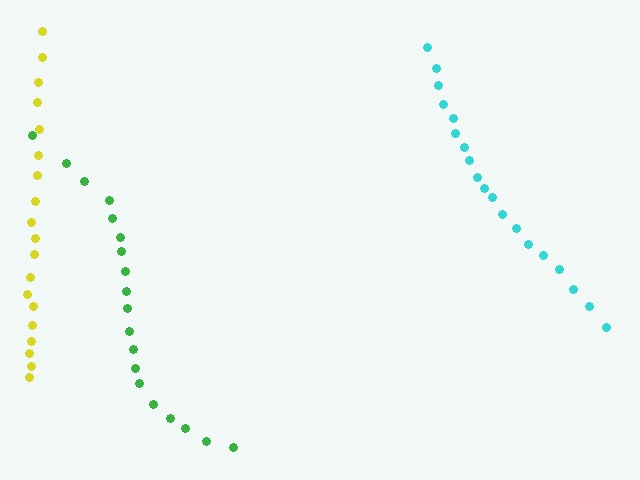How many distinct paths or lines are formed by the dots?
There are 3 distinct paths.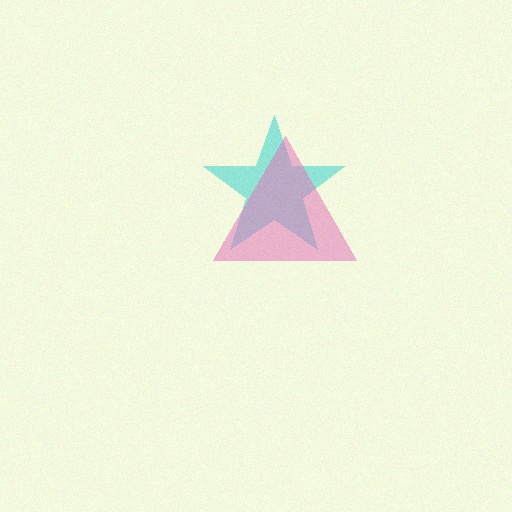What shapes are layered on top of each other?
The layered shapes are: a cyan star, a pink triangle.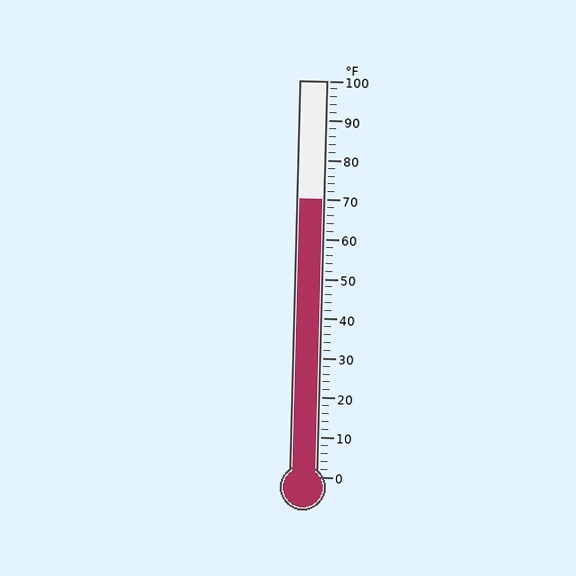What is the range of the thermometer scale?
The thermometer scale ranges from 0°F to 100°F.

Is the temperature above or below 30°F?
The temperature is above 30°F.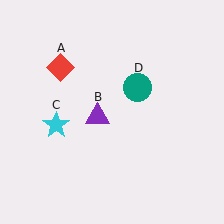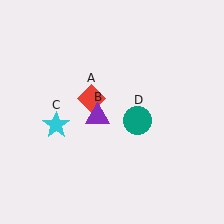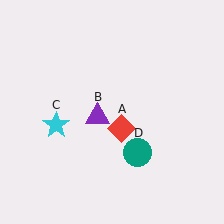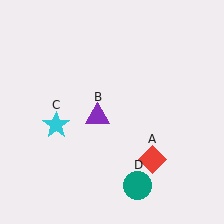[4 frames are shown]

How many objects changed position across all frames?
2 objects changed position: red diamond (object A), teal circle (object D).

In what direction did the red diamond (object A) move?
The red diamond (object A) moved down and to the right.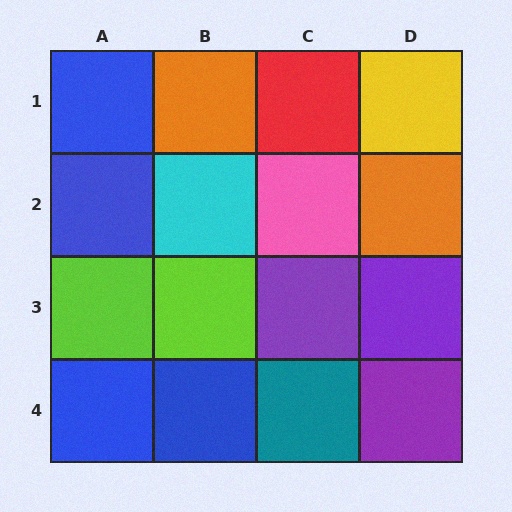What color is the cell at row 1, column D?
Yellow.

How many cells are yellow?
1 cell is yellow.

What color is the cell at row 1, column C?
Red.